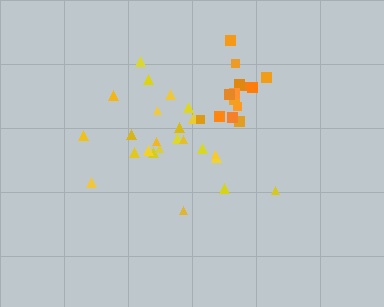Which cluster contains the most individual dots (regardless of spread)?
Yellow (24).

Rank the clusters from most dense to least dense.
orange, yellow.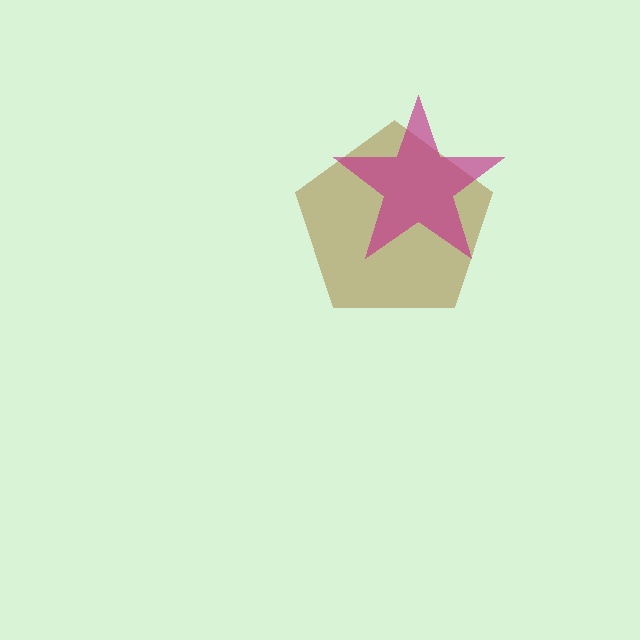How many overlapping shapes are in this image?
There are 2 overlapping shapes in the image.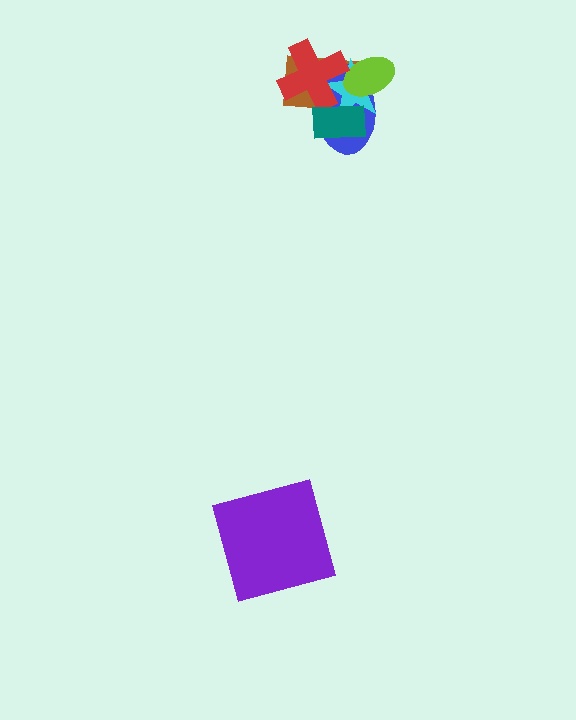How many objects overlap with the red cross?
5 objects overlap with the red cross.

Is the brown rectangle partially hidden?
Yes, it is partially covered by another shape.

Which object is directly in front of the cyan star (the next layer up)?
The lime ellipse is directly in front of the cyan star.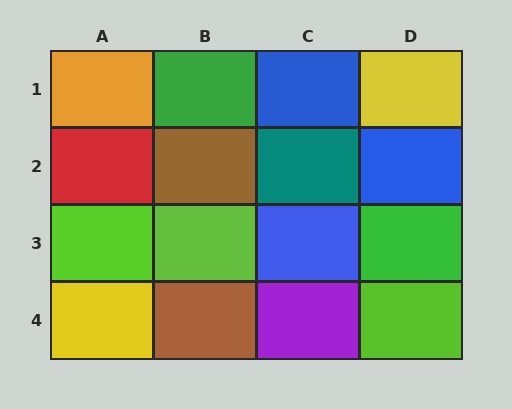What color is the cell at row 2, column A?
Red.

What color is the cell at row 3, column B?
Lime.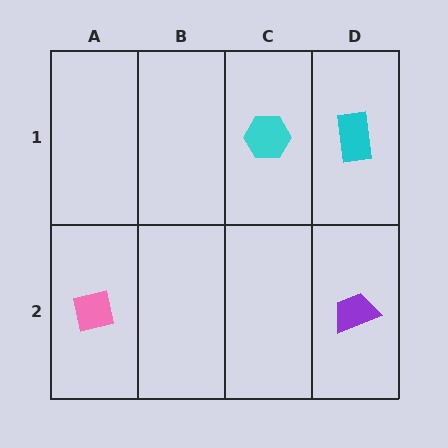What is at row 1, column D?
A cyan rectangle.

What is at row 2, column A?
A pink square.